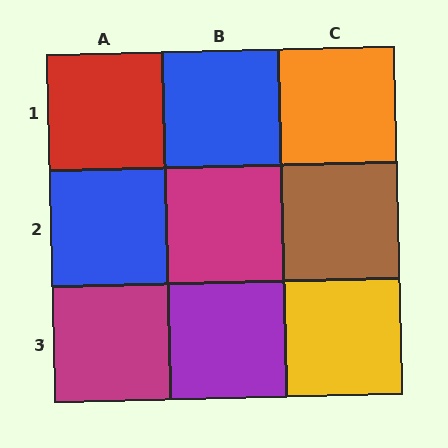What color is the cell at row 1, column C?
Orange.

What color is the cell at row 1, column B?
Blue.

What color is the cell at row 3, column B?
Purple.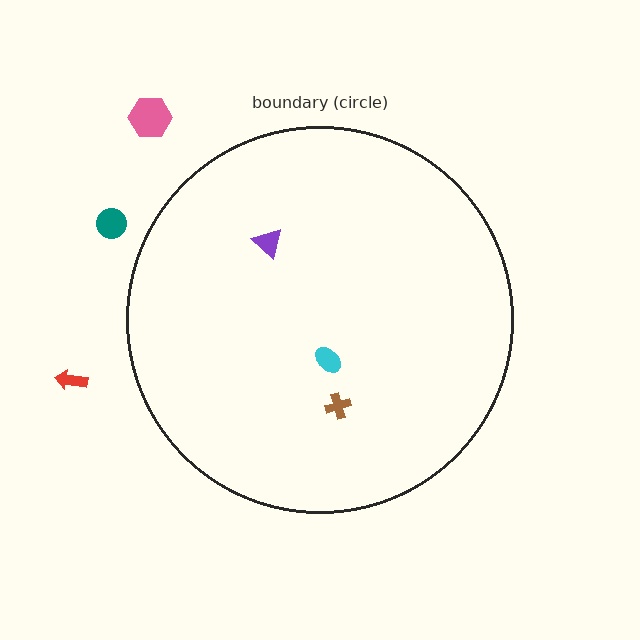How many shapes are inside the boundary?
3 inside, 3 outside.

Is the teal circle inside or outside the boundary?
Outside.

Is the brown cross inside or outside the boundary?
Inside.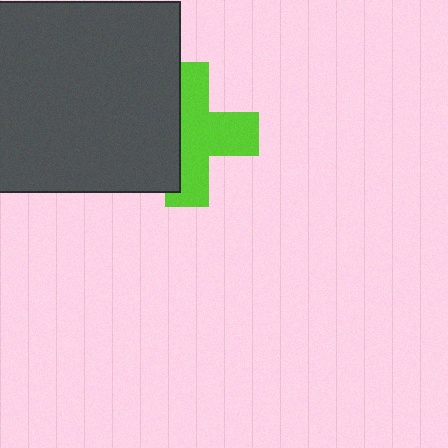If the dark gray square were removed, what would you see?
You would see the complete lime cross.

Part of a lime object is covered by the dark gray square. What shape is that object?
It is a cross.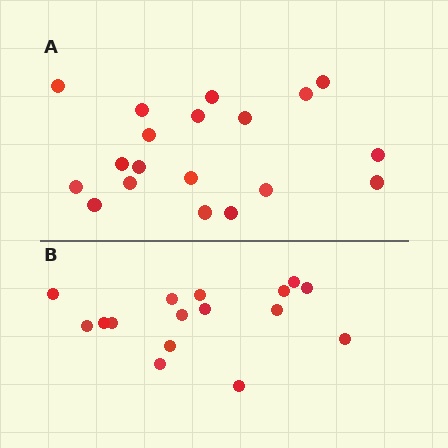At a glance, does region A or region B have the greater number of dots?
Region A (the top region) has more dots.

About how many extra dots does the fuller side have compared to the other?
Region A has just a few more — roughly 2 or 3 more dots than region B.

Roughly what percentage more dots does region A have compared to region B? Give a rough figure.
About 20% more.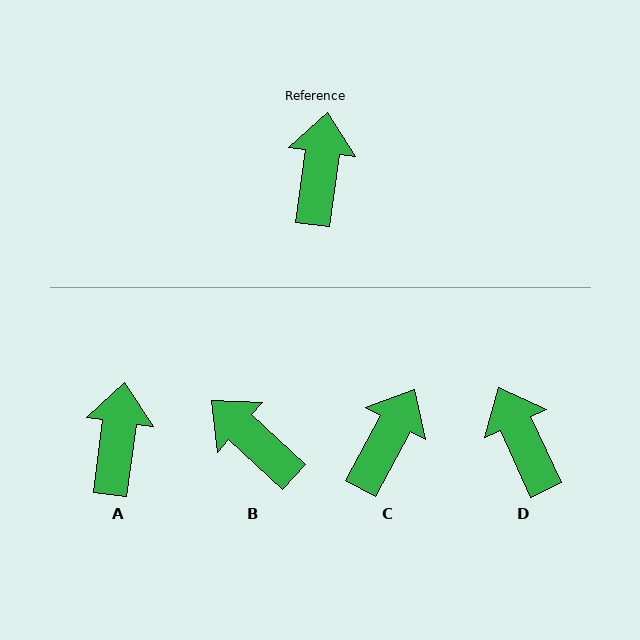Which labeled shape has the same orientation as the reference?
A.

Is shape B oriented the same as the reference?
No, it is off by about 55 degrees.